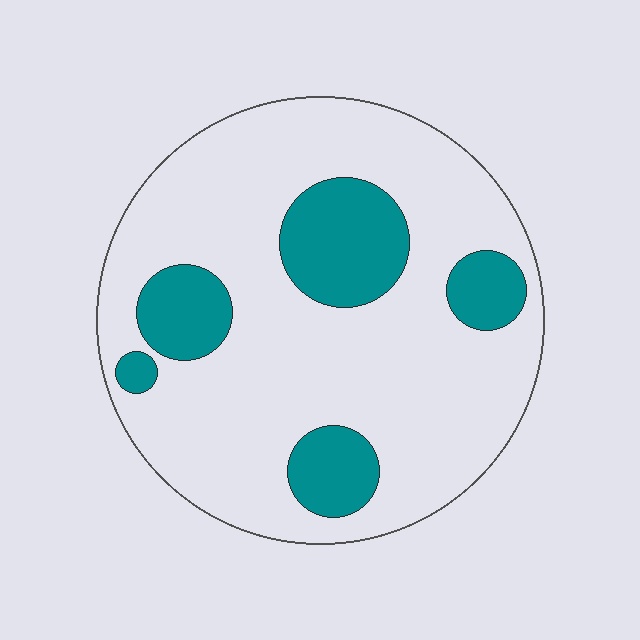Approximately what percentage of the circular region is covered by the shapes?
Approximately 20%.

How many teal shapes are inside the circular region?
5.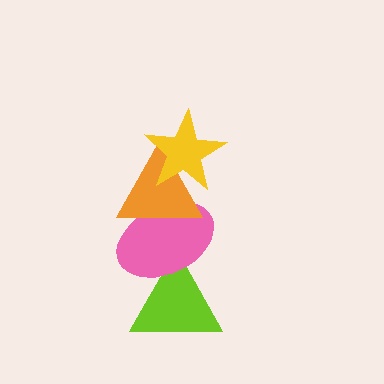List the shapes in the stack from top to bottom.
From top to bottom: the yellow star, the orange triangle, the pink ellipse, the lime triangle.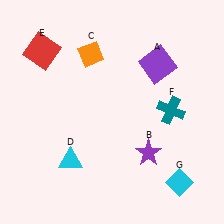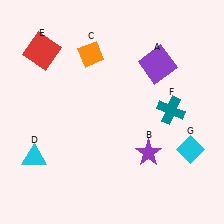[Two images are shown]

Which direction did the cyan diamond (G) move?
The cyan diamond (G) moved up.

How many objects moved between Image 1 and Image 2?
2 objects moved between the two images.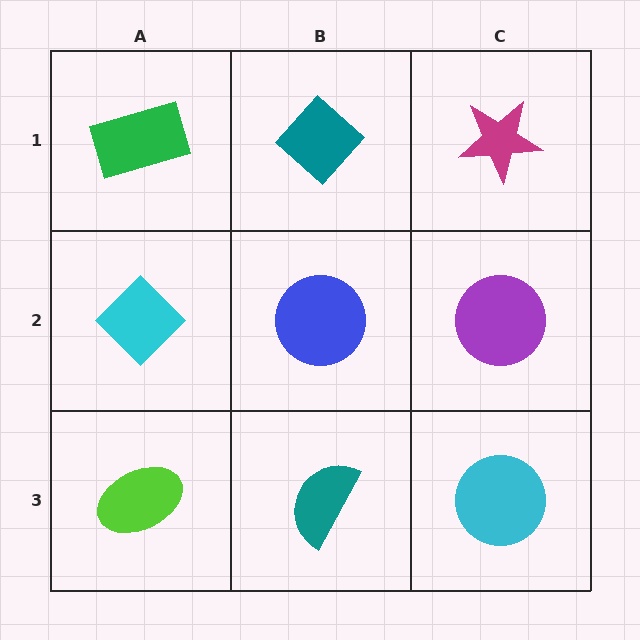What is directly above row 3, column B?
A blue circle.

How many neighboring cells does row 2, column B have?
4.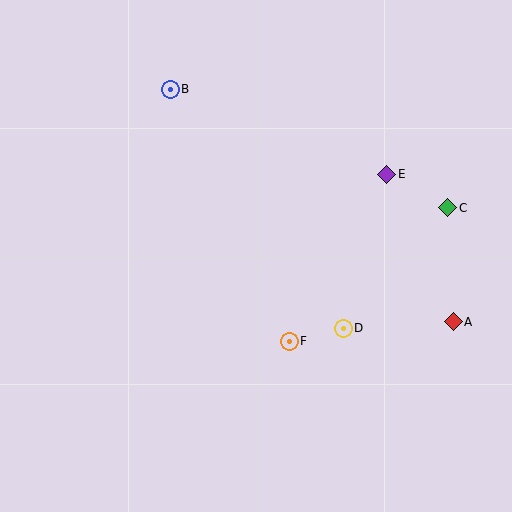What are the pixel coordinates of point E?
Point E is at (387, 174).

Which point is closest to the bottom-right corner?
Point A is closest to the bottom-right corner.